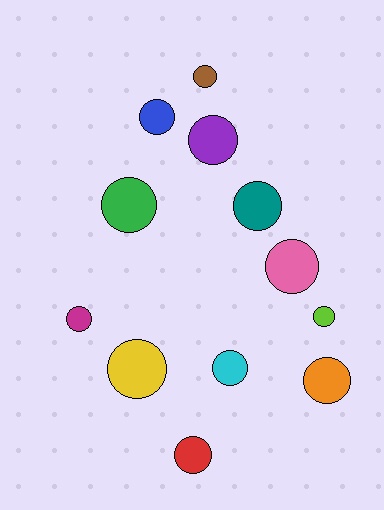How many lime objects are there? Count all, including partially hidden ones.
There is 1 lime object.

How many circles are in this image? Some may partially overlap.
There are 12 circles.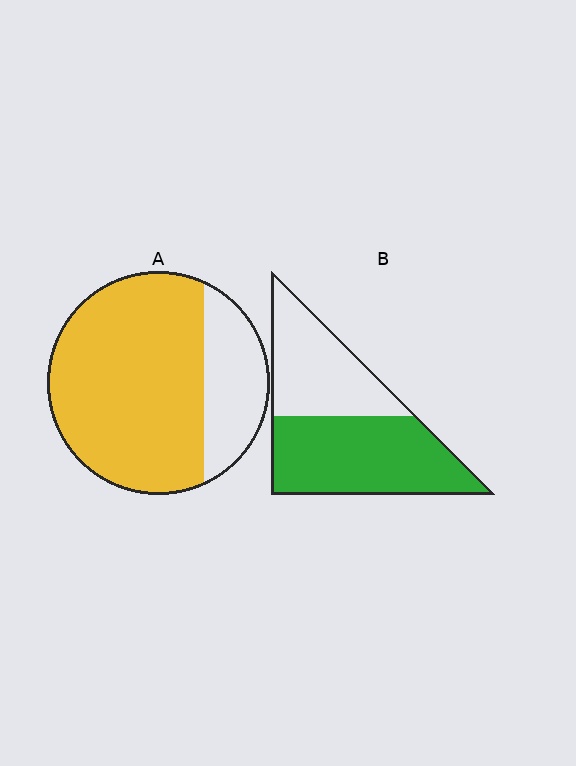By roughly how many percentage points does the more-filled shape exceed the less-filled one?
By roughly 15 percentage points (A over B).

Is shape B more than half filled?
Yes.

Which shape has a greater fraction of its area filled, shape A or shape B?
Shape A.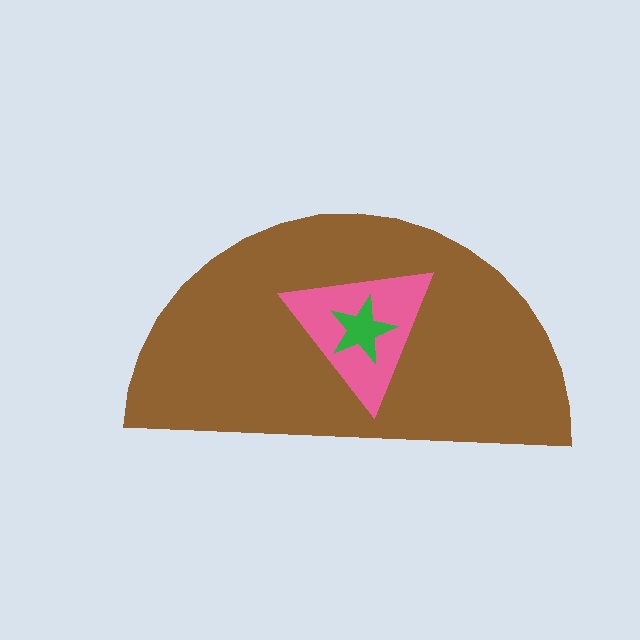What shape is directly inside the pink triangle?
The green star.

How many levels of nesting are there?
3.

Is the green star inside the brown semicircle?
Yes.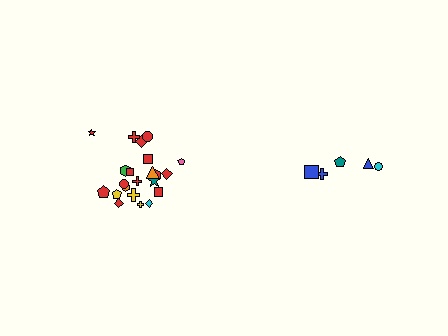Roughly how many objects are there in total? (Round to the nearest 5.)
Roughly 25 objects in total.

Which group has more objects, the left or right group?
The left group.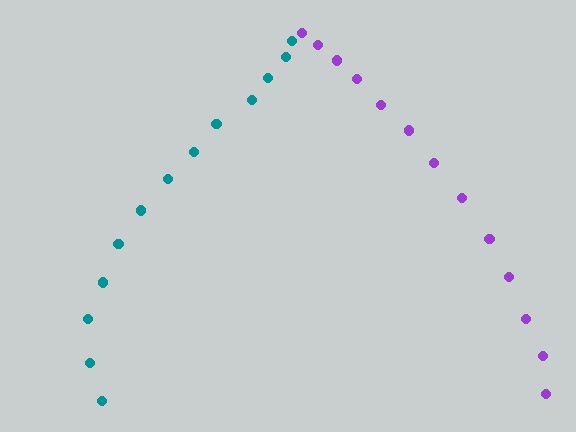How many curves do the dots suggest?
There are 2 distinct paths.